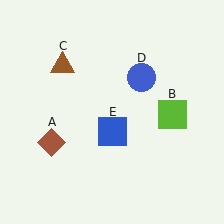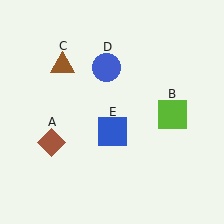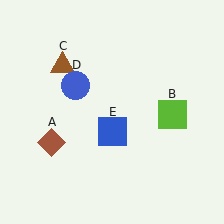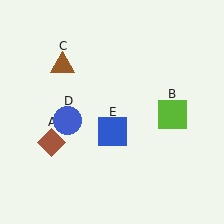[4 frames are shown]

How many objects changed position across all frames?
1 object changed position: blue circle (object D).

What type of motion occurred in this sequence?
The blue circle (object D) rotated counterclockwise around the center of the scene.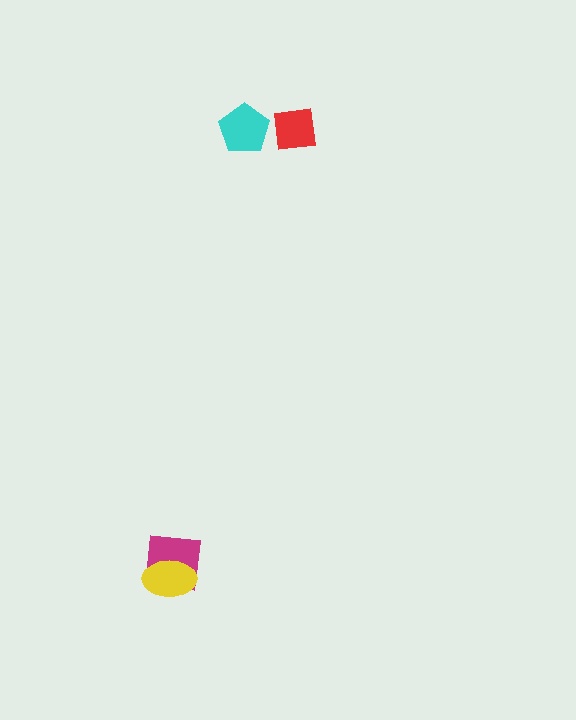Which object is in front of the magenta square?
The yellow ellipse is in front of the magenta square.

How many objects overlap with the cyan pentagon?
0 objects overlap with the cyan pentagon.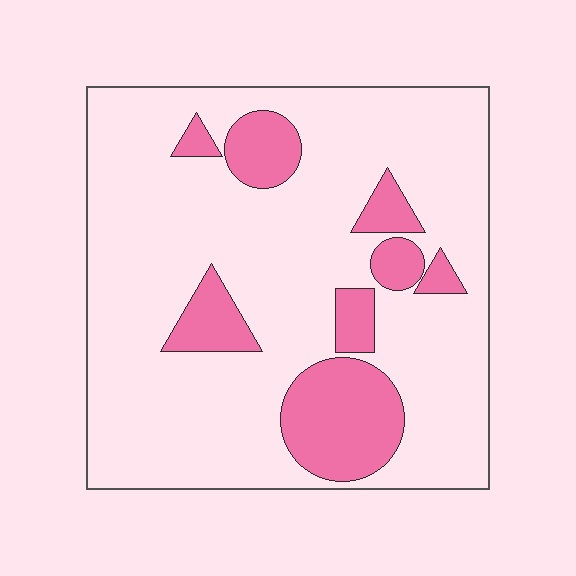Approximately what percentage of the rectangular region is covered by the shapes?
Approximately 20%.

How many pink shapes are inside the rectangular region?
8.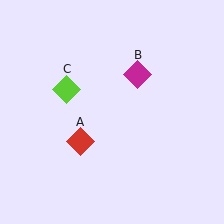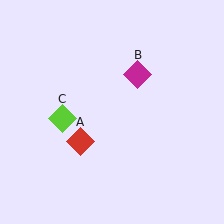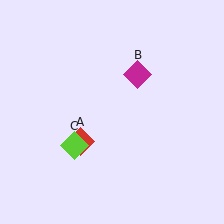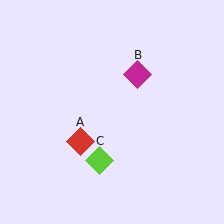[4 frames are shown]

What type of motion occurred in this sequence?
The lime diamond (object C) rotated counterclockwise around the center of the scene.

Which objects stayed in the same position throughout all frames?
Red diamond (object A) and magenta diamond (object B) remained stationary.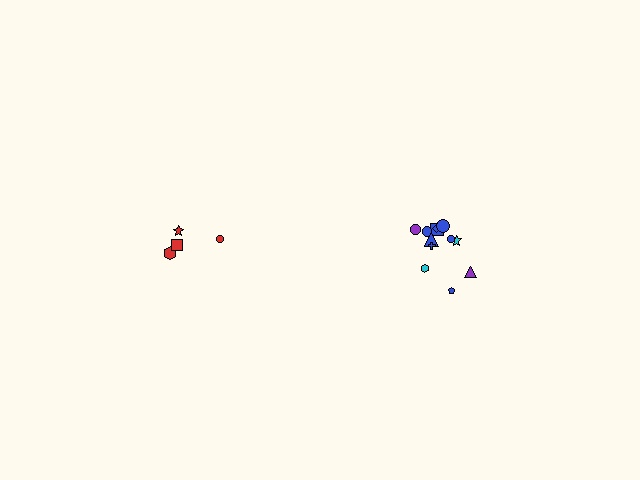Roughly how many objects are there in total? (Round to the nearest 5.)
Roughly 15 objects in total.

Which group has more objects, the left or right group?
The right group.